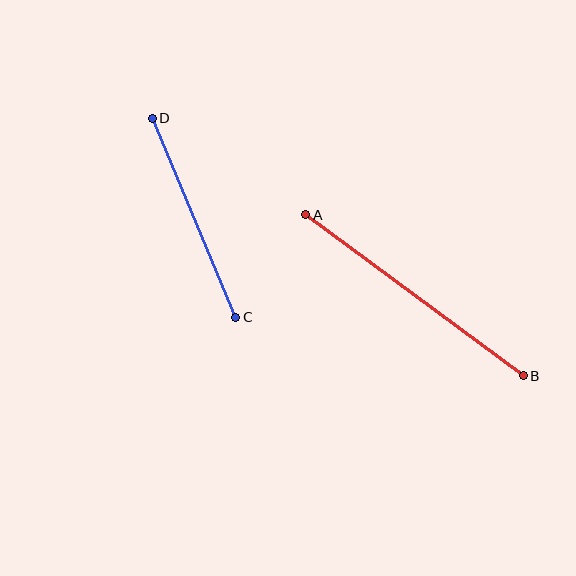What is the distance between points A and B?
The distance is approximately 270 pixels.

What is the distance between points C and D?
The distance is approximately 216 pixels.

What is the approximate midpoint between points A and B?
The midpoint is at approximately (414, 295) pixels.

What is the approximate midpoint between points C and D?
The midpoint is at approximately (194, 218) pixels.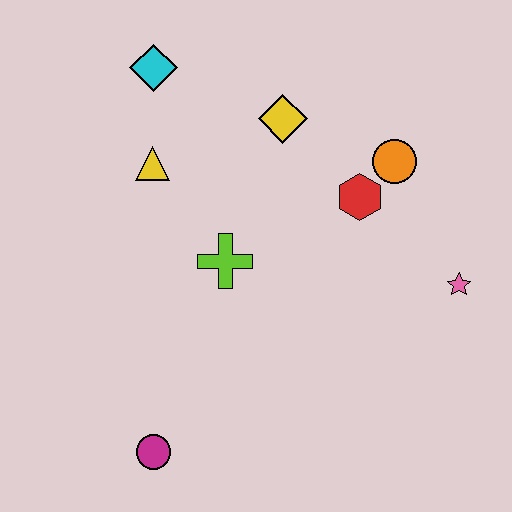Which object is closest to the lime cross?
The yellow triangle is closest to the lime cross.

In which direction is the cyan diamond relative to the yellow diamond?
The cyan diamond is to the left of the yellow diamond.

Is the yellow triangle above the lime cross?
Yes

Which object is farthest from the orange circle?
The magenta circle is farthest from the orange circle.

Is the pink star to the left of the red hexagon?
No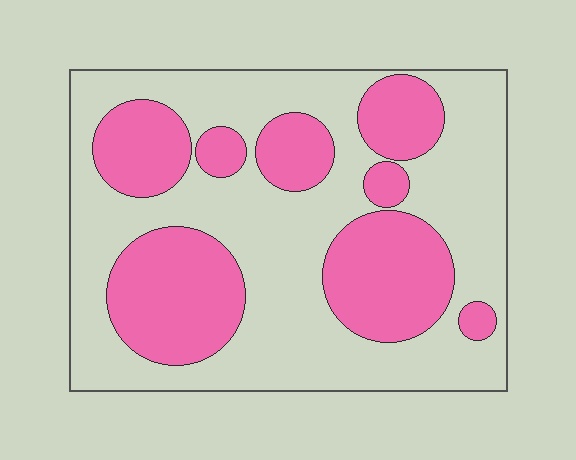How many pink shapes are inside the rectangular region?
8.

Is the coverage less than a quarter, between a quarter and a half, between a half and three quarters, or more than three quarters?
Between a quarter and a half.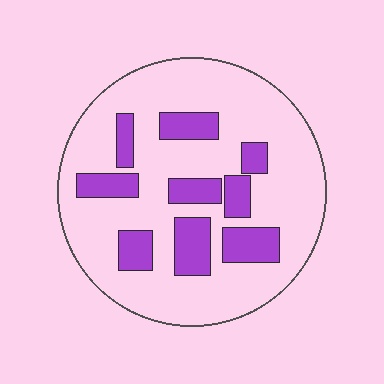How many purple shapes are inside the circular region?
9.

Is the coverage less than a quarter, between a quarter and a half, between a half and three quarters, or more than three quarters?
Less than a quarter.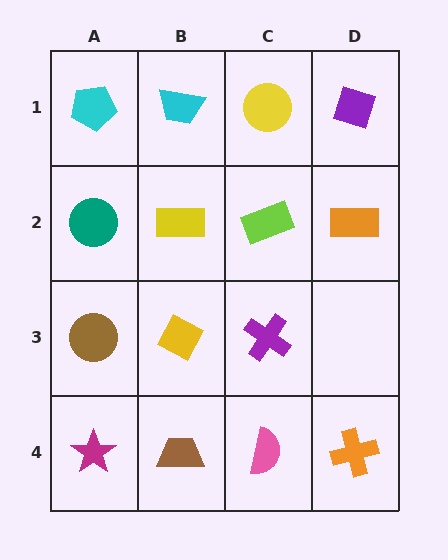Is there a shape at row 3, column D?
No, that cell is empty.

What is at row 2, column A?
A teal circle.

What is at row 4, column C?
A pink semicircle.